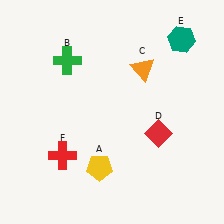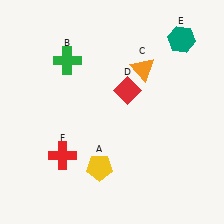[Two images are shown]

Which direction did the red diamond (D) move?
The red diamond (D) moved up.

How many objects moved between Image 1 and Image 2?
1 object moved between the two images.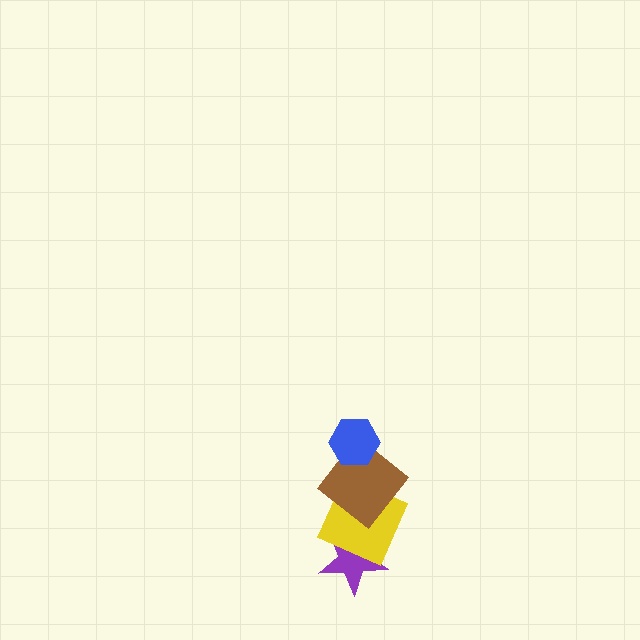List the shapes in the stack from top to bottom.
From top to bottom: the blue hexagon, the brown diamond, the yellow square, the purple star.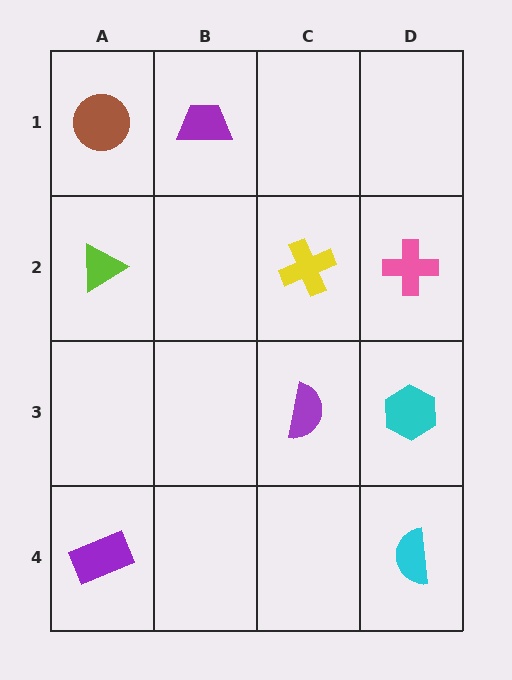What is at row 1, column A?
A brown circle.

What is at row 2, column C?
A yellow cross.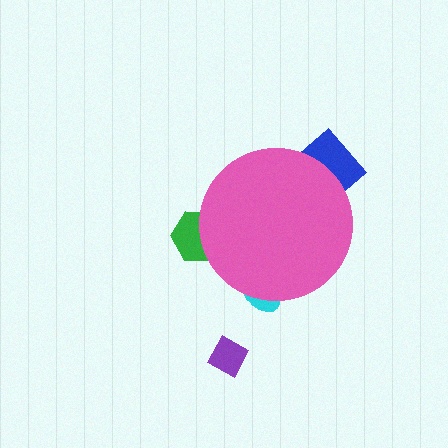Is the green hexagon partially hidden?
Yes, the green hexagon is partially hidden behind the pink circle.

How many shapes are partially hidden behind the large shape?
3 shapes are partially hidden.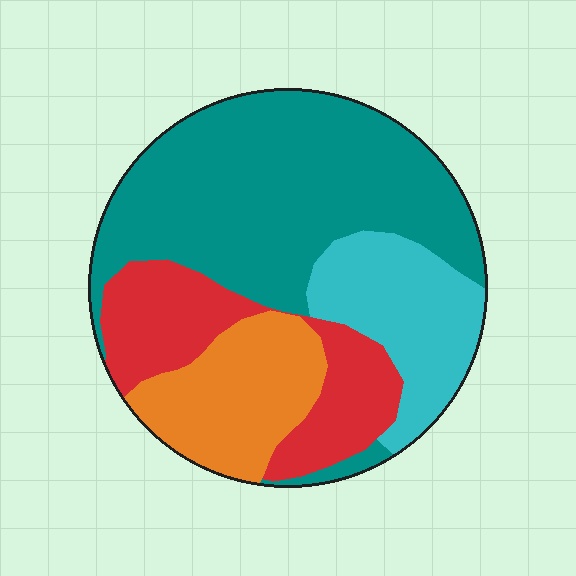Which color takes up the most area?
Teal, at roughly 45%.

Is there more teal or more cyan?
Teal.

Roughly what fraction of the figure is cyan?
Cyan takes up about one sixth (1/6) of the figure.